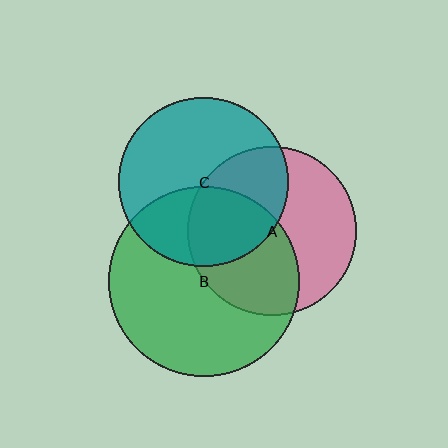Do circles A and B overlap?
Yes.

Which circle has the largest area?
Circle B (green).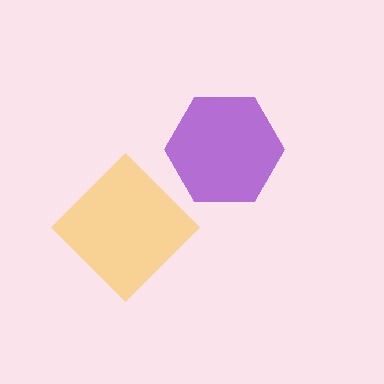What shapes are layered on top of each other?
The layered shapes are: a yellow diamond, a purple hexagon.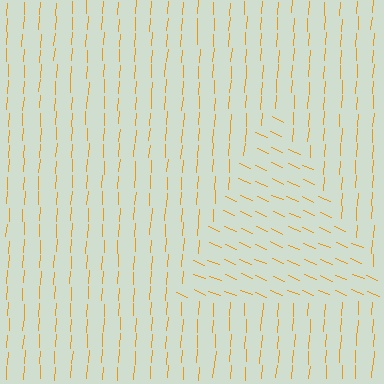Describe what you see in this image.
The image is filled with small orange line segments. A triangle region in the image has lines oriented differently from the surrounding lines, creating a visible texture boundary.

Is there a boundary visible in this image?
Yes, there is a texture boundary formed by a change in line orientation.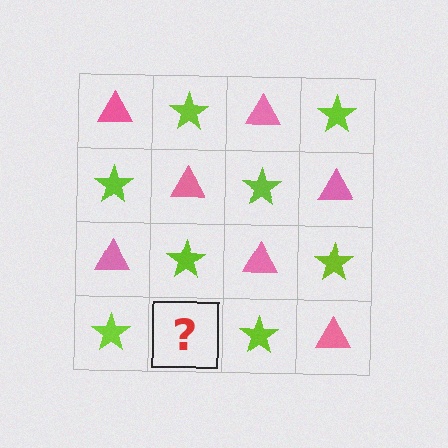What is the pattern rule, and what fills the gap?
The rule is that it alternates pink triangle and lime star in a checkerboard pattern. The gap should be filled with a pink triangle.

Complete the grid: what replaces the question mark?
The question mark should be replaced with a pink triangle.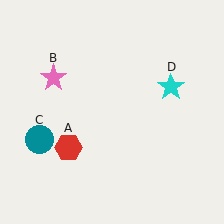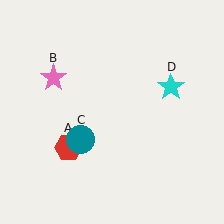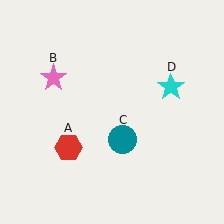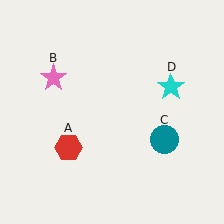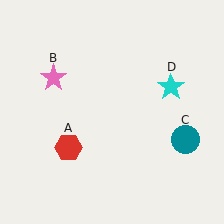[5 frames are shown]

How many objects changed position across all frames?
1 object changed position: teal circle (object C).